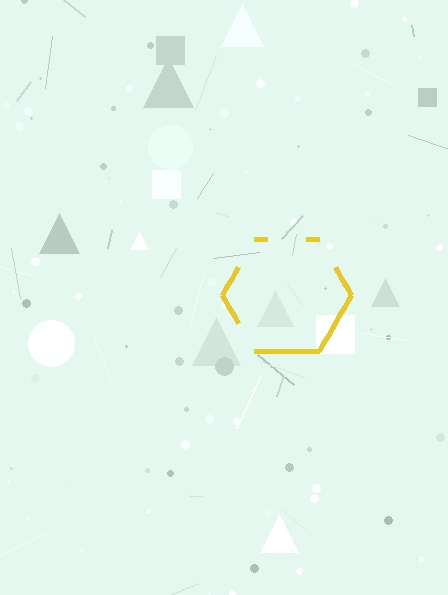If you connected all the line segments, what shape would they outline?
They would outline a hexagon.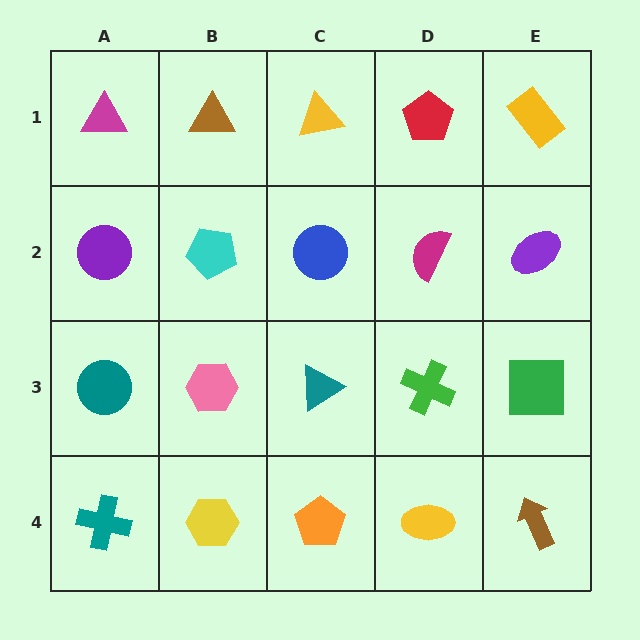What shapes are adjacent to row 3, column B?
A cyan pentagon (row 2, column B), a yellow hexagon (row 4, column B), a teal circle (row 3, column A), a teal triangle (row 3, column C).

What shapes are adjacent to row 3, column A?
A purple circle (row 2, column A), a teal cross (row 4, column A), a pink hexagon (row 3, column B).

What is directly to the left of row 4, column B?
A teal cross.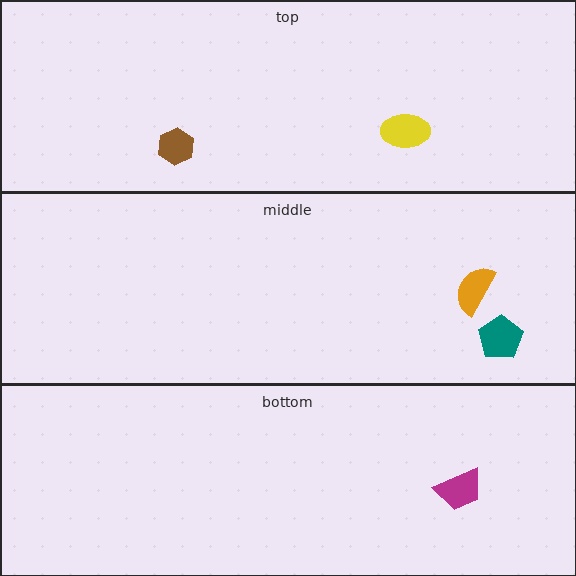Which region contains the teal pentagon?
The middle region.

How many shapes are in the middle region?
2.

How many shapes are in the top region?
2.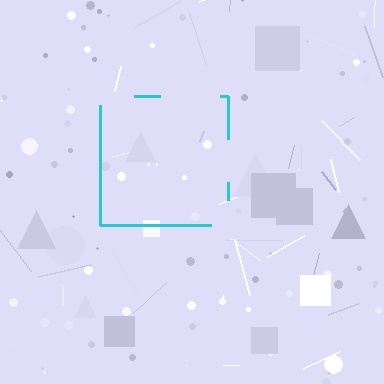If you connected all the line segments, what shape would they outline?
They would outline a square.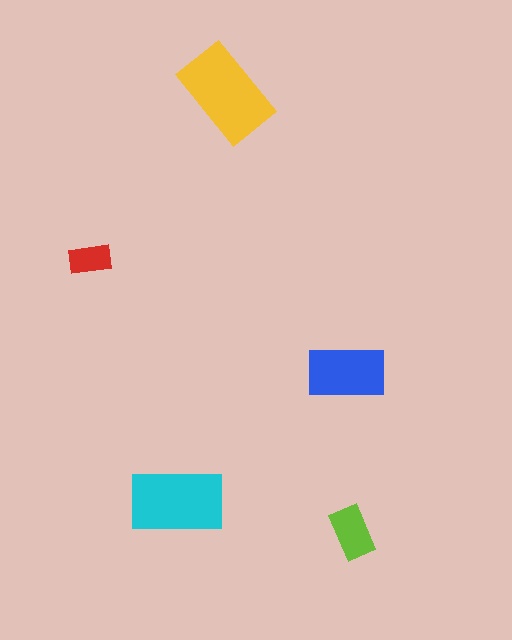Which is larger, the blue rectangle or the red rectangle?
The blue one.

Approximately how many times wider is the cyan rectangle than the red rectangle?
About 2 times wider.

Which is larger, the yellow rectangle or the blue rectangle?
The yellow one.